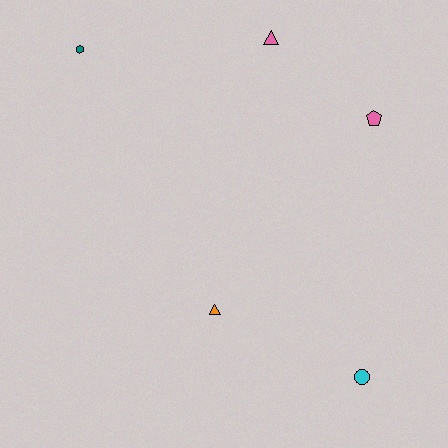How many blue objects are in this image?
There are no blue objects.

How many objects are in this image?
There are 5 objects.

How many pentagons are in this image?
There is 1 pentagon.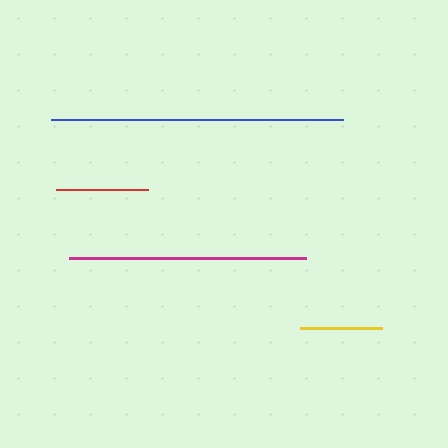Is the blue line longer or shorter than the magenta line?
The blue line is longer than the magenta line.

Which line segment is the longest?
The blue line is the longest at approximately 292 pixels.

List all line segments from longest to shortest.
From longest to shortest: blue, magenta, red, yellow.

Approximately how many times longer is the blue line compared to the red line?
The blue line is approximately 3.2 times the length of the red line.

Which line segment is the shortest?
The yellow line is the shortest at approximately 82 pixels.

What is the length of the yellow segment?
The yellow segment is approximately 82 pixels long.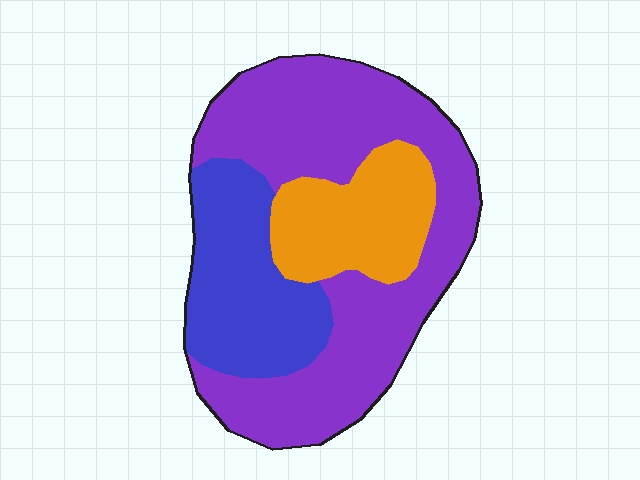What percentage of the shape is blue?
Blue takes up between a sixth and a third of the shape.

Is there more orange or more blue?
Blue.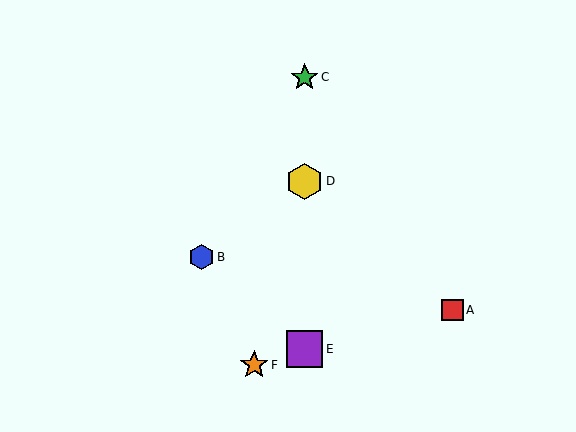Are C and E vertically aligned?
Yes, both are at x≈305.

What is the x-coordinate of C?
Object C is at x≈305.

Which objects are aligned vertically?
Objects C, D, E are aligned vertically.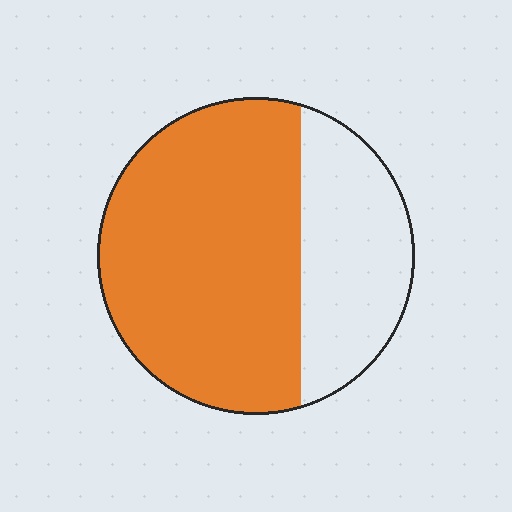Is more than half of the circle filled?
Yes.